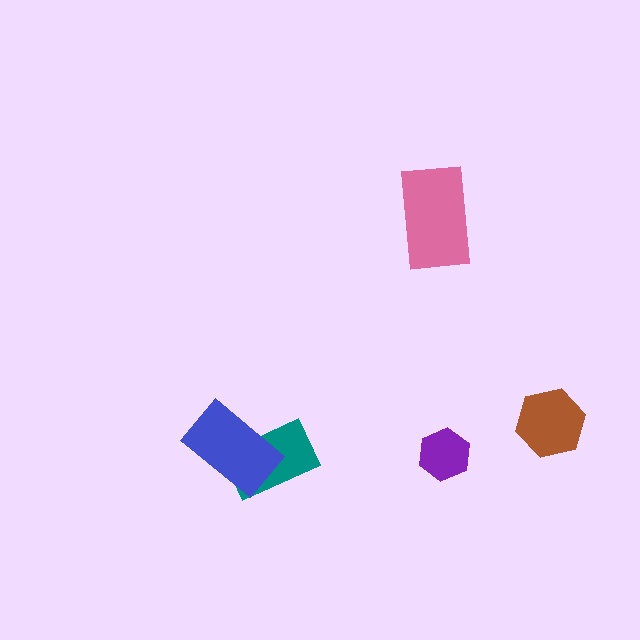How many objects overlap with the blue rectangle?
1 object overlaps with the blue rectangle.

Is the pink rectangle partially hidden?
No, no other shape covers it.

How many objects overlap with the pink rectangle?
0 objects overlap with the pink rectangle.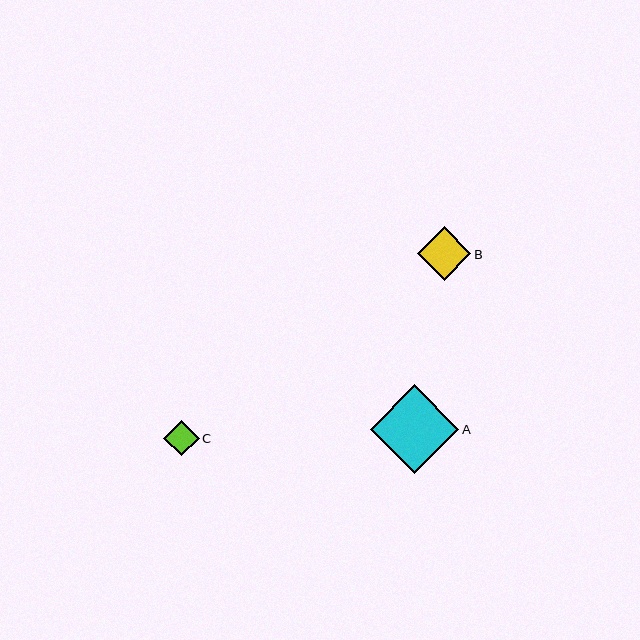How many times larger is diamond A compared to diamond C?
Diamond A is approximately 2.5 times the size of diamond C.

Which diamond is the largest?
Diamond A is the largest with a size of approximately 89 pixels.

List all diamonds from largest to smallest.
From largest to smallest: A, B, C.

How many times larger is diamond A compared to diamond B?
Diamond A is approximately 1.7 times the size of diamond B.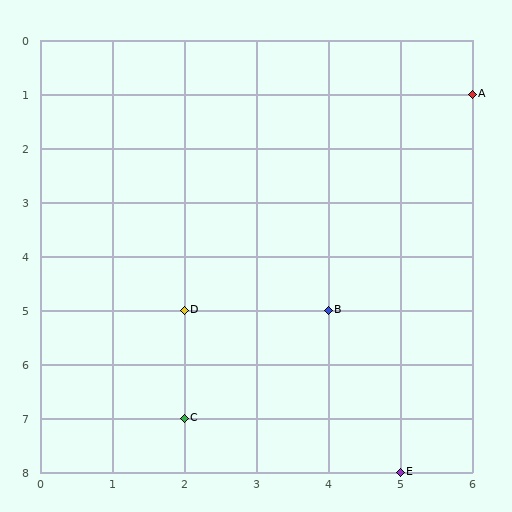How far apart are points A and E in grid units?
Points A and E are 1 column and 7 rows apart (about 7.1 grid units diagonally).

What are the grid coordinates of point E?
Point E is at grid coordinates (5, 8).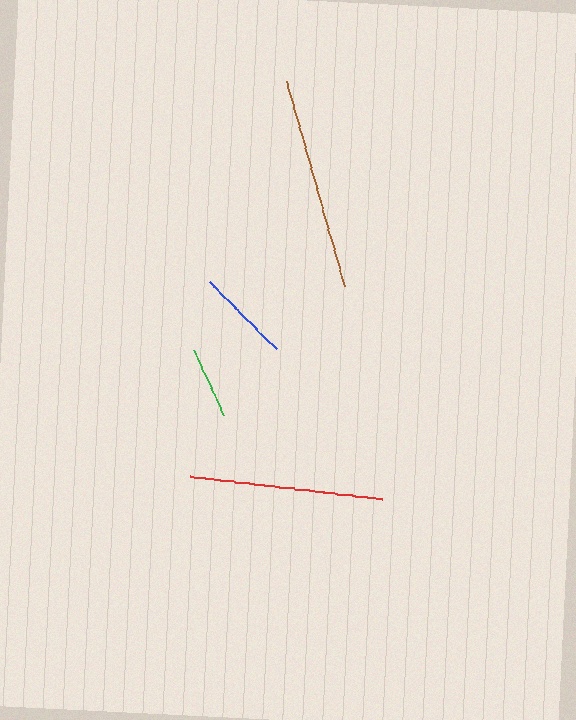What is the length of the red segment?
The red segment is approximately 194 pixels long.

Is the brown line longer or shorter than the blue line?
The brown line is longer than the blue line.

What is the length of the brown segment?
The brown segment is approximately 212 pixels long.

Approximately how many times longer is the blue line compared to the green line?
The blue line is approximately 1.3 times the length of the green line.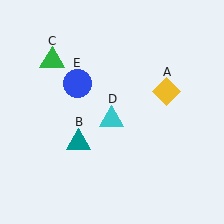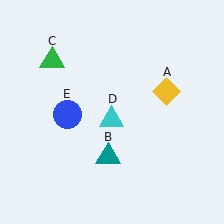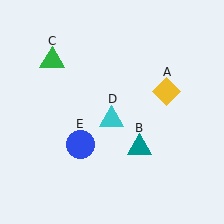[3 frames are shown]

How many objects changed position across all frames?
2 objects changed position: teal triangle (object B), blue circle (object E).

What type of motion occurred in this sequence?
The teal triangle (object B), blue circle (object E) rotated counterclockwise around the center of the scene.